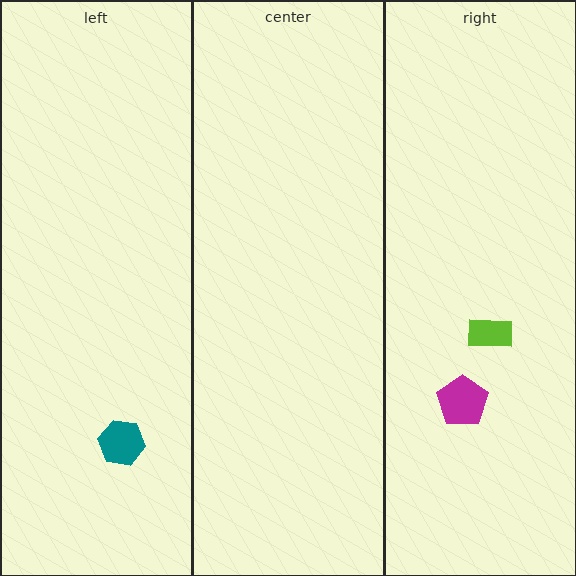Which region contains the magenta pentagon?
The right region.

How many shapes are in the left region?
1.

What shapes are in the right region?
The magenta pentagon, the lime rectangle.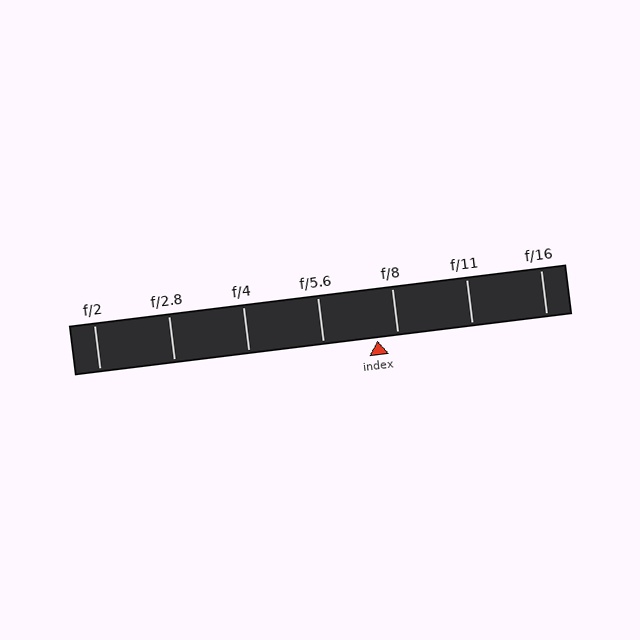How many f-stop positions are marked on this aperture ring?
There are 7 f-stop positions marked.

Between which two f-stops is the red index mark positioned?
The index mark is between f/5.6 and f/8.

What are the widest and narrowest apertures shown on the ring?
The widest aperture shown is f/2 and the narrowest is f/16.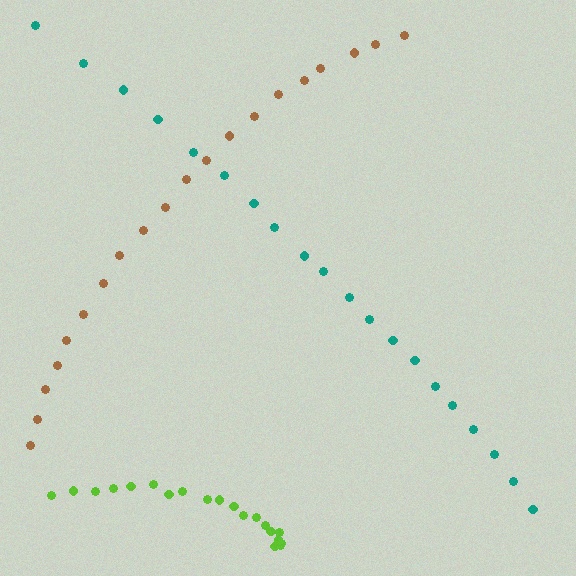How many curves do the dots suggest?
There are 3 distinct paths.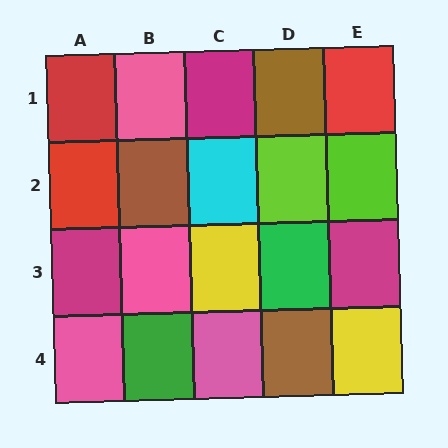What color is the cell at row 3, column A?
Magenta.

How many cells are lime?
2 cells are lime.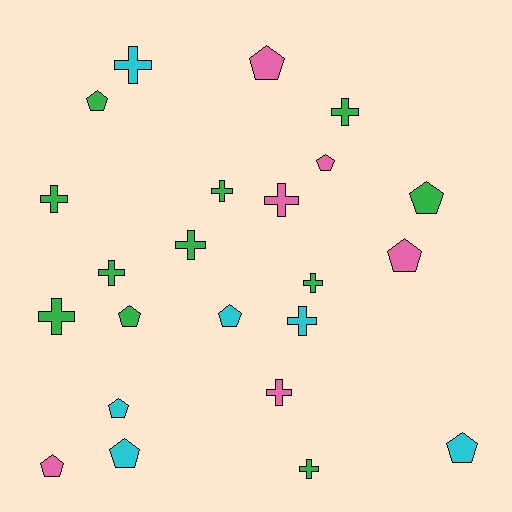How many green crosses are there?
There are 8 green crosses.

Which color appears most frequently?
Green, with 11 objects.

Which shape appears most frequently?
Cross, with 12 objects.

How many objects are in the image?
There are 23 objects.